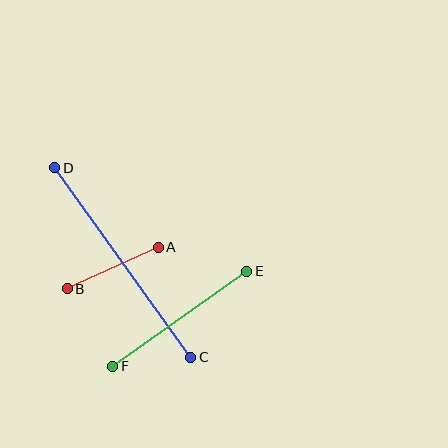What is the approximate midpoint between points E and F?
The midpoint is at approximately (180, 319) pixels.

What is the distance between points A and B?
The distance is approximately 100 pixels.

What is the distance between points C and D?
The distance is approximately 233 pixels.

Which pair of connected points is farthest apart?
Points C and D are farthest apart.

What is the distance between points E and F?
The distance is approximately 164 pixels.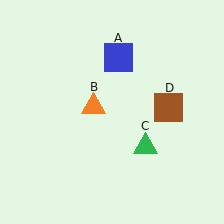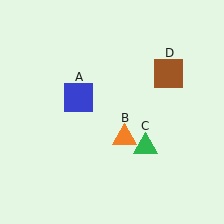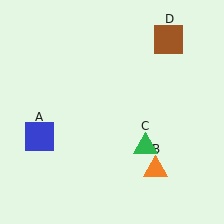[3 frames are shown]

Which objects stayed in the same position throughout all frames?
Green triangle (object C) remained stationary.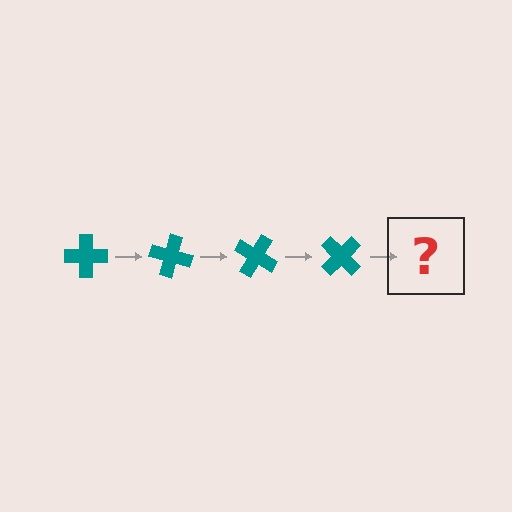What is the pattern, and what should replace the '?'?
The pattern is that the cross rotates 15 degrees each step. The '?' should be a teal cross rotated 60 degrees.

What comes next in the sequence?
The next element should be a teal cross rotated 60 degrees.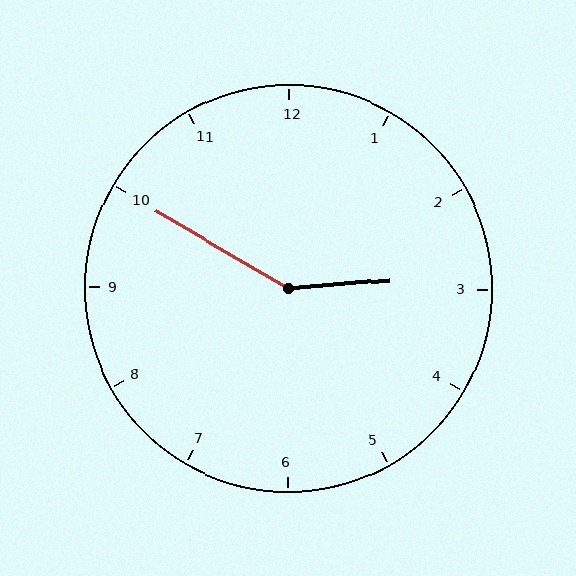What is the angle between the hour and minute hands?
Approximately 145 degrees.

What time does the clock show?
2:50.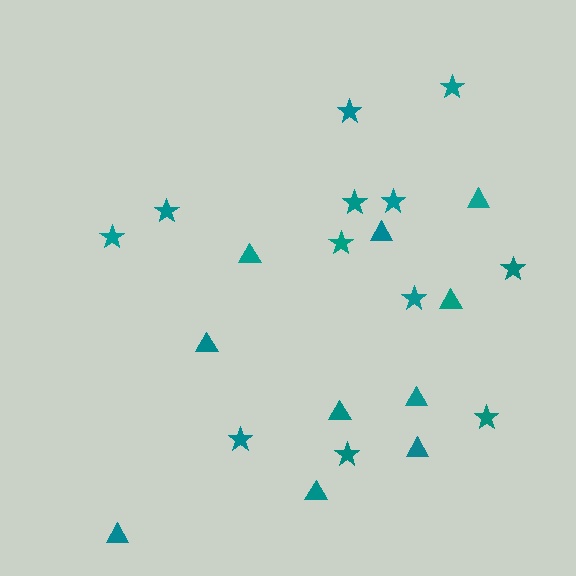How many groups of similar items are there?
There are 2 groups: one group of stars (12) and one group of triangles (10).